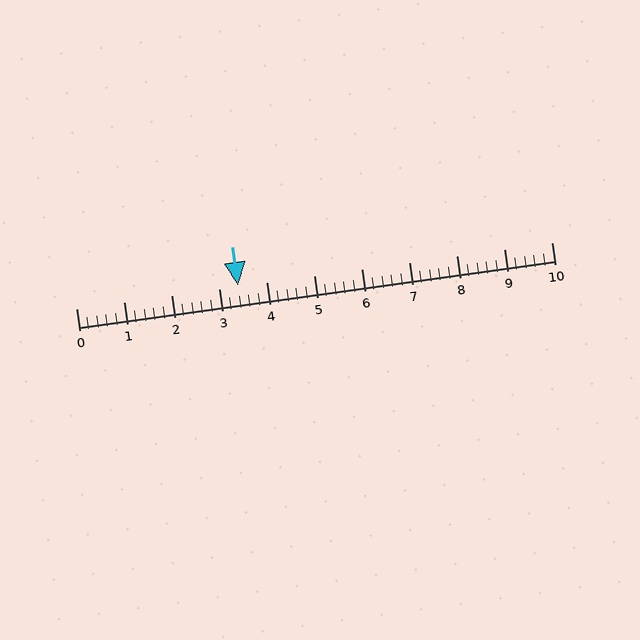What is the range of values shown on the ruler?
The ruler shows values from 0 to 10.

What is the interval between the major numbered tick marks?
The major tick marks are spaced 1 units apart.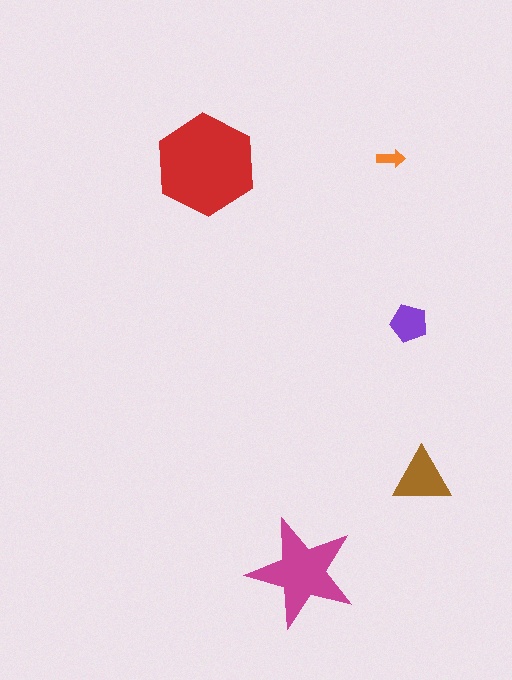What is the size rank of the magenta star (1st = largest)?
2nd.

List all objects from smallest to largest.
The orange arrow, the purple pentagon, the brown triangle, the magenta star, the red hexagon.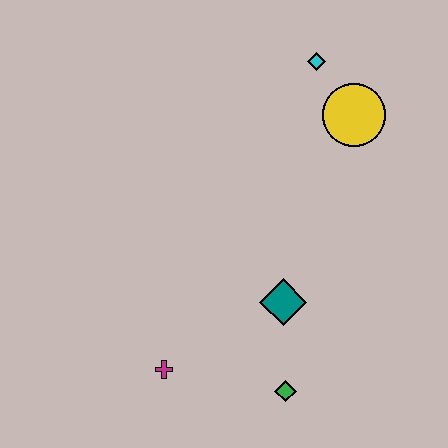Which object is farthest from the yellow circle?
The magenta cross is farthest from the yellow circle.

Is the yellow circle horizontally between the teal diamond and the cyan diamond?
No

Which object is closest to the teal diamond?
The green diamond is closest to the teal diamond.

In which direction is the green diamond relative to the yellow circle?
The green diamond is below the yellow circle.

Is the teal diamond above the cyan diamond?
No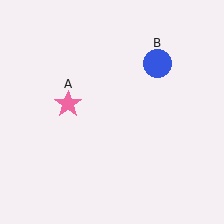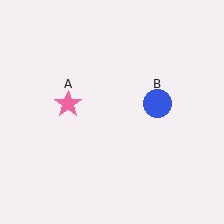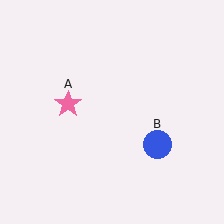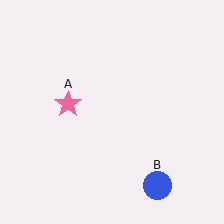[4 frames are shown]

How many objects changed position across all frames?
1 object changed position: blue circle (object B).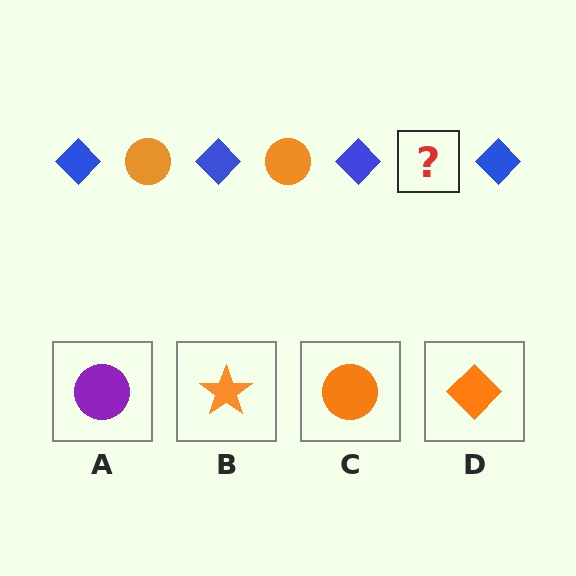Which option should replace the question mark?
Option C.